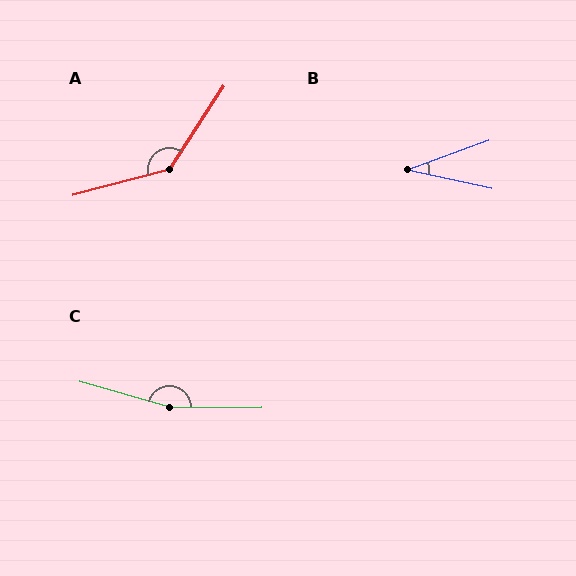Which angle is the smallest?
B, at approximately 32 degrees.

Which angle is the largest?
C, at approximately 164 degrees.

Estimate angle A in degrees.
Approximately 138 degrees.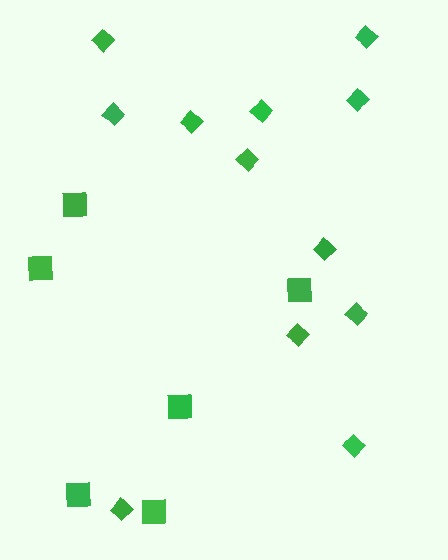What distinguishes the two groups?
There are 2 groups: one group of diamonds (12) and one group of squares (6).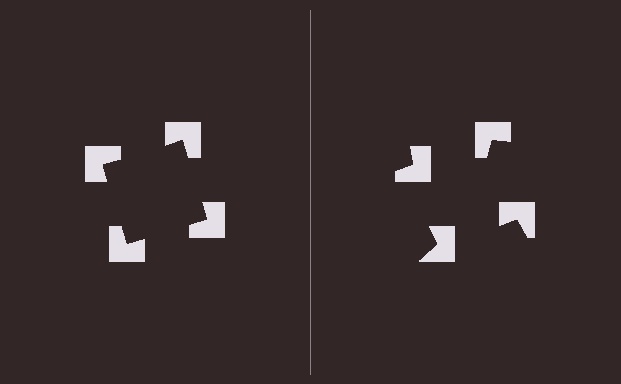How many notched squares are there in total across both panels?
8 — 4 on each side.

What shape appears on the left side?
An illusory square.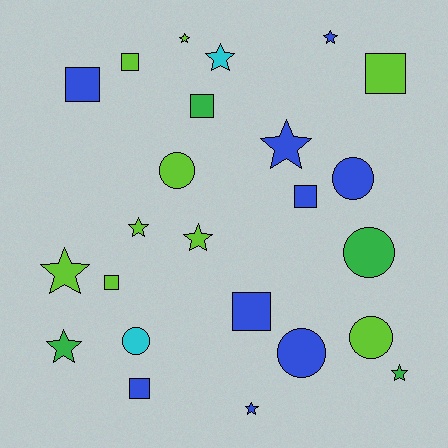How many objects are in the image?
There are 24 objects.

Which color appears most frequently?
Blue, with 9 objects.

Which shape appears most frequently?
Star, with 10 objects.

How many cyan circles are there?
There is 1 cyan circle.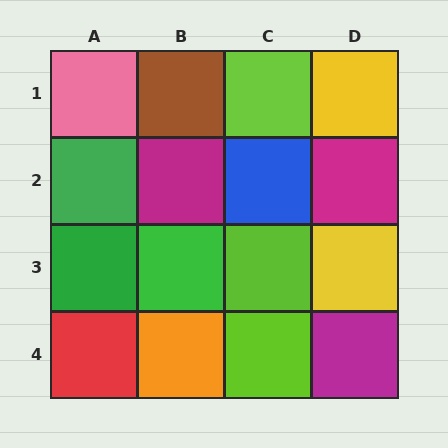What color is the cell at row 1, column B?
Brown.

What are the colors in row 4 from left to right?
Red, orange, lime, magenta.